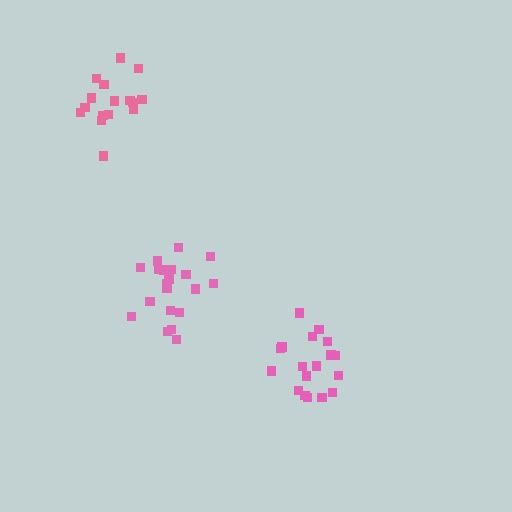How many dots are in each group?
Group 1: 18 dots, Group 2: 20 dots, Group 3: 16 dots (54 total).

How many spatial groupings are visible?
There are 3 spatial groupings.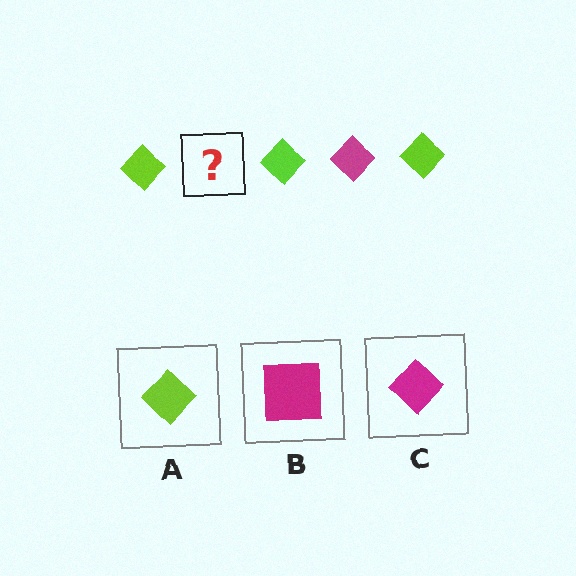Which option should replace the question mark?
Option C.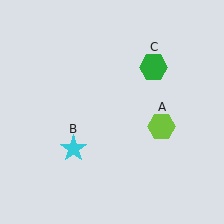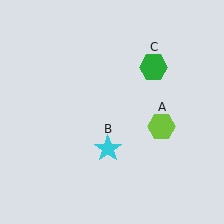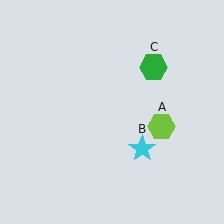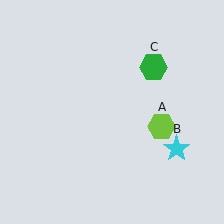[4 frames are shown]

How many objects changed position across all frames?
1 object changed position: cyan star (object B).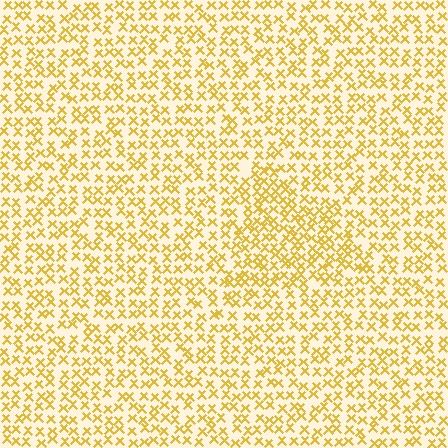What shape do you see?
I see a triangle.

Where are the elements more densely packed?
The elements are more densely packed inside the triangle boundary.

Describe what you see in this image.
The image contains small yellow elements arranged at two different densities. A triangle-shaped region is visible where the elements are more densely packed than the surrounding area.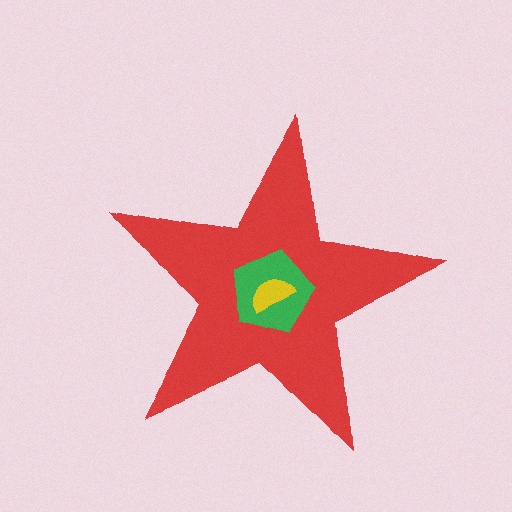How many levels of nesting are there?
3.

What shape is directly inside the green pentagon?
The yellow semicircle.